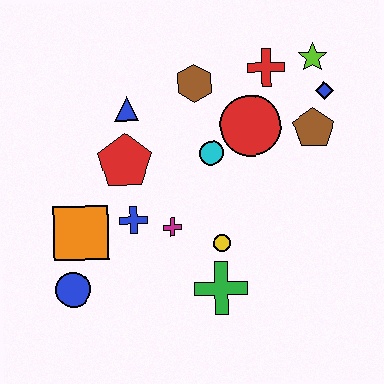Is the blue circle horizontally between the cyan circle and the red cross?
No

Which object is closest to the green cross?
The yellow circle is closest to the green cross.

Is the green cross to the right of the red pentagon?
Yes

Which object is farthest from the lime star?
The blue circle is farthest from the lime star.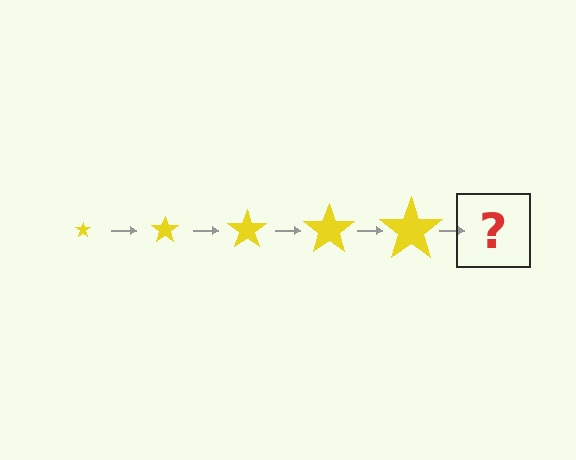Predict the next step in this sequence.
The next step is a yellow star, larger than the previous one.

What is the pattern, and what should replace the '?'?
The pattern is that the star gets progressively larger each step. The '?' should be a yellow star, larger than the previous one.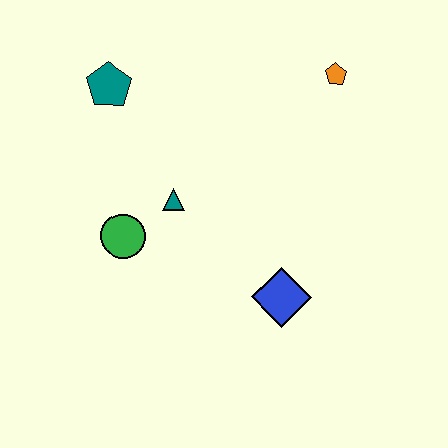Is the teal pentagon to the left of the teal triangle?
Yes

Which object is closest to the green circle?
The teal triangle is closest to the green circle.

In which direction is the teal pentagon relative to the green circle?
The teal pentagon is above the green circle.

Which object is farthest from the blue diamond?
The teal pentagon is farthest from the blue diamond.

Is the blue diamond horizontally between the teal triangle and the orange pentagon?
Yes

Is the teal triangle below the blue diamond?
No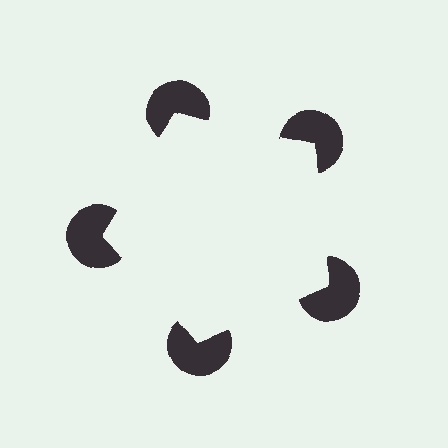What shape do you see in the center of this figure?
An illusory pentagon — its edges are inferred from the aligned wedge cuts in the pac-man discs, not physically drawn.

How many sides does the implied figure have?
5 sides.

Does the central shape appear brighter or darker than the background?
It typically appears slightly brighter than the background, even though no actual brightness change is drawn.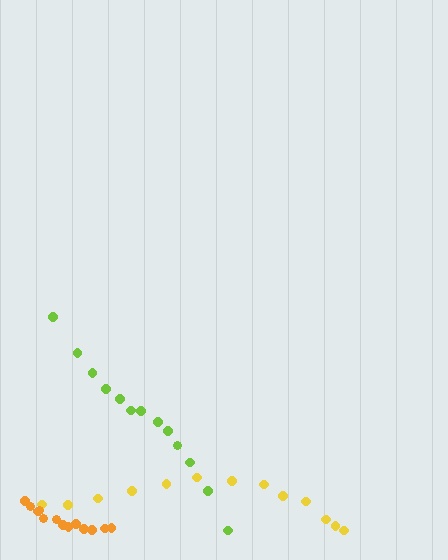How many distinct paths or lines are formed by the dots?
There are 3 distinct paths.